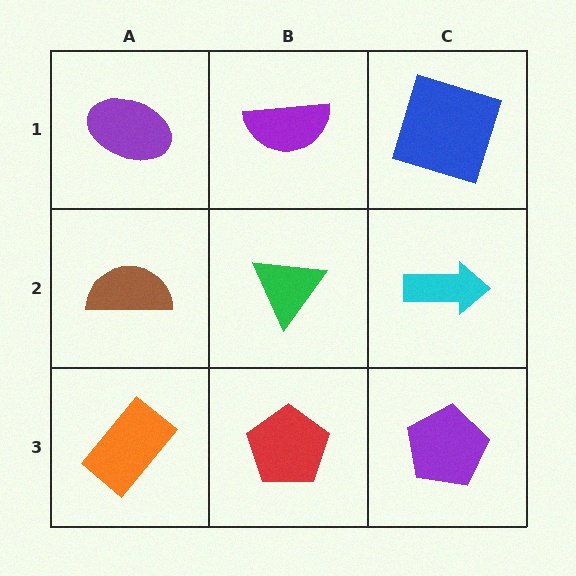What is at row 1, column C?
A blue square.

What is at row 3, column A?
An orange rectangle.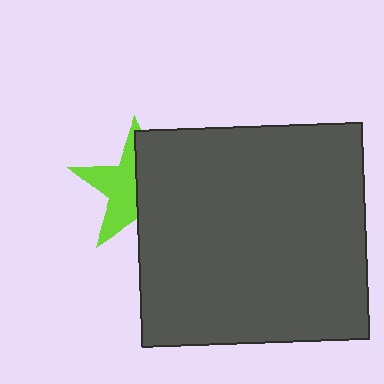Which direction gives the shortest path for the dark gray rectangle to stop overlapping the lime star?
Moving right gives the shortest separation.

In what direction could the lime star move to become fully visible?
The lime star could move left. That would shift it out from behind the dark gray rectangle entirely.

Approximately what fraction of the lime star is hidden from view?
Roughly 52% of the lime star is hidden behind the dark gray rectangle.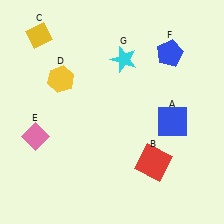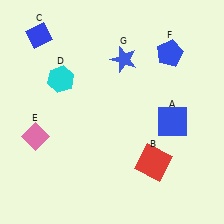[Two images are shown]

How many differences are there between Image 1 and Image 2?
There are 3 differences between the two images.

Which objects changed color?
C changed from yellow to blue. D changed from yellow to cyan. G changed from cyan to blue.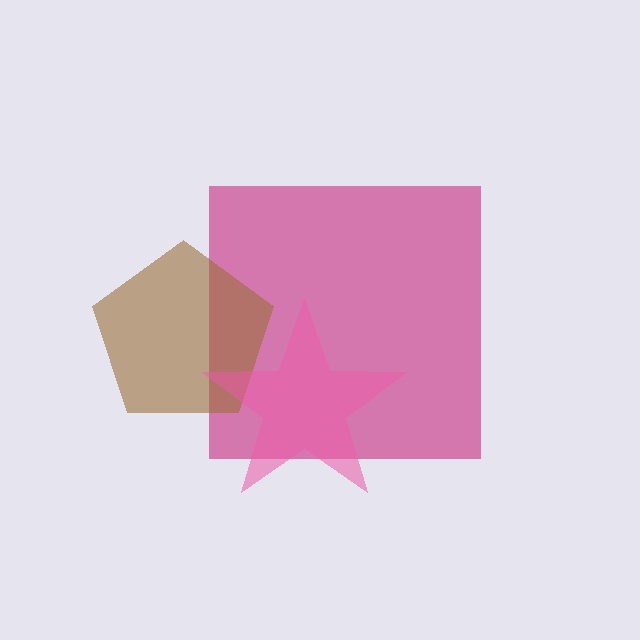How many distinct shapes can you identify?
There are 3 distinct shapes: a magenta square, a brown pentagon, a pink star.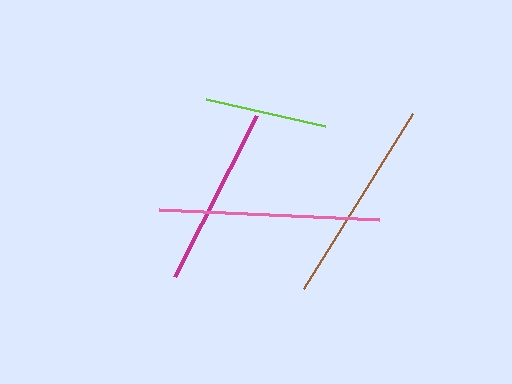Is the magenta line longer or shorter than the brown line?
The brown line is longer than the magenta line.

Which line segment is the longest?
The pink line is the longest at approximately 219 pixels.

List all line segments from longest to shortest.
From longest to shortest: pink, brown, magenta, lime.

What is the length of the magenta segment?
The magenta segment is approximately 181 pixels long.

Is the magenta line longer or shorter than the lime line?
The magenta line is longer than the lime line.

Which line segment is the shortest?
The lime line is the shortest at approximately 122 pixels.